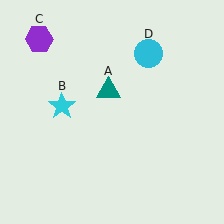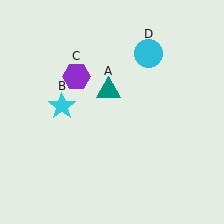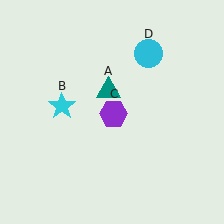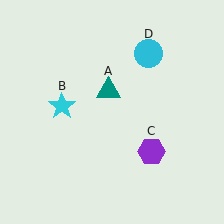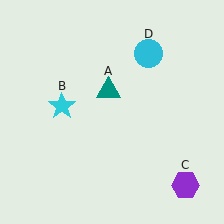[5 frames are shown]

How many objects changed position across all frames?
1 object changed position: purple hexagon (object C).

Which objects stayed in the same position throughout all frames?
Teal triangle (object A) and cyan star (object B) and cyan circle (object D) remained stationary.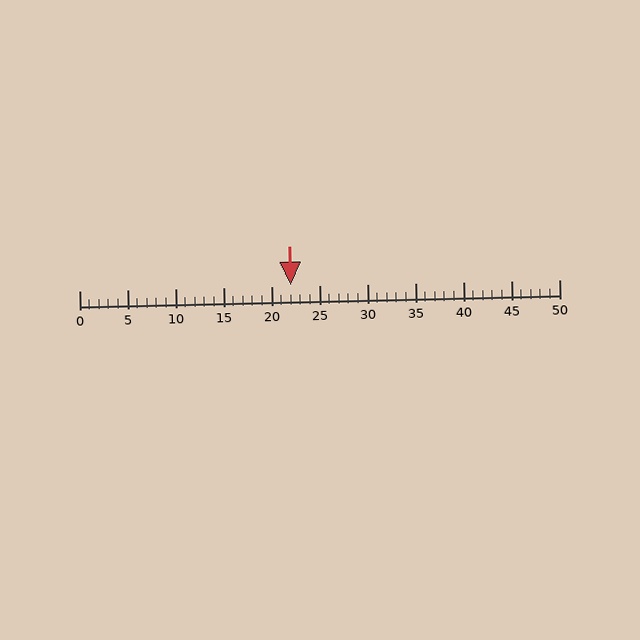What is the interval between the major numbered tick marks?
The major tick marks are spaced 5 units apart.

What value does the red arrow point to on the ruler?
The red arrow points to approximately 22.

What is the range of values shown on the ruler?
The ruler shows values from 0 to 50.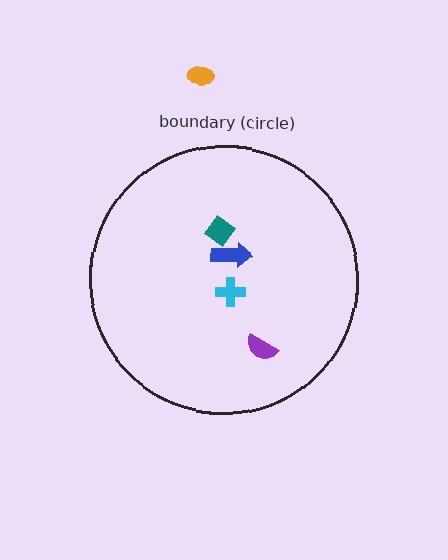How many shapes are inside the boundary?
4 inside, 1 outside.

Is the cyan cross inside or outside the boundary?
Inside.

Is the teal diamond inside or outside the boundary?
Inside.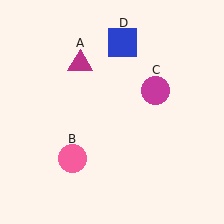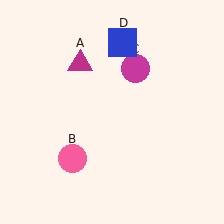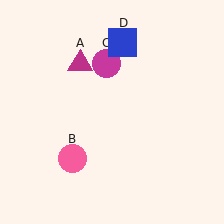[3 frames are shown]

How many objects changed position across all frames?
1 object changed position: magenta circle (object C).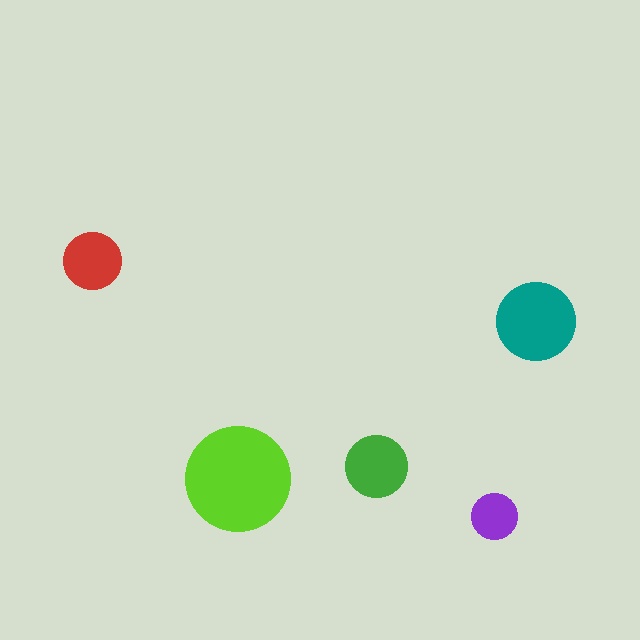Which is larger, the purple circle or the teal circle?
The teal one.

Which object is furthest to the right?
The teal circle is rightmost.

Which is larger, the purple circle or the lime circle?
The lime one.